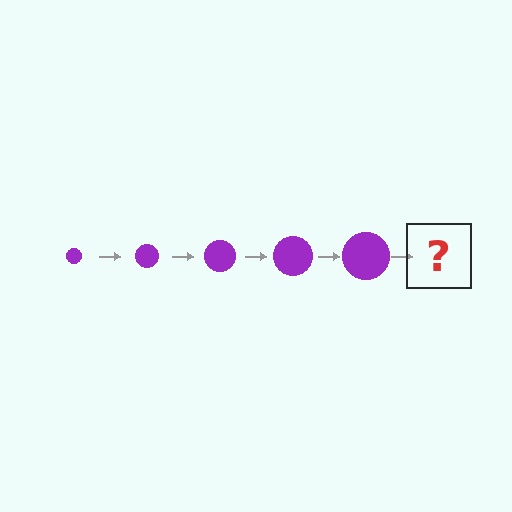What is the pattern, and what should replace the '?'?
The pattern is that the circle gets progressively larger each step. The '?' should be a purple circle, larger than the previous one.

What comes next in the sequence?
The next element should be a purple circle, larger than the previous one.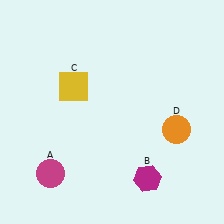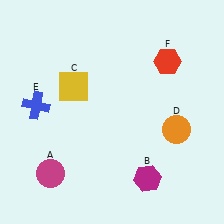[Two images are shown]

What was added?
A blue cross (E), a red hexagon (F) were added in Image 2.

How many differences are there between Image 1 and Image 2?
There are 2 differences between the two images.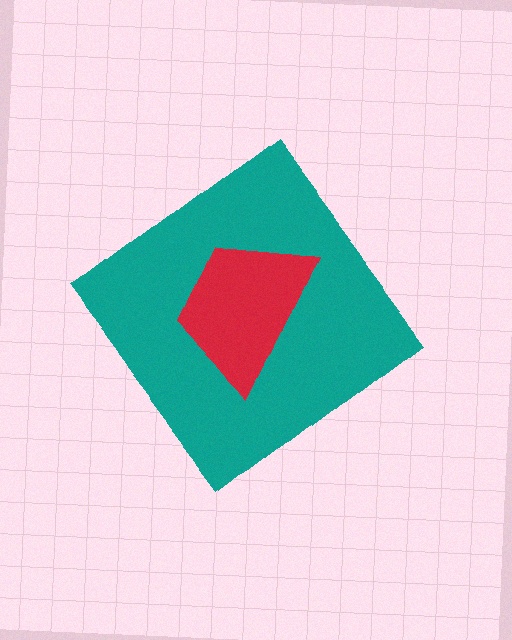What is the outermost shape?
The teal diamond.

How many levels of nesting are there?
2.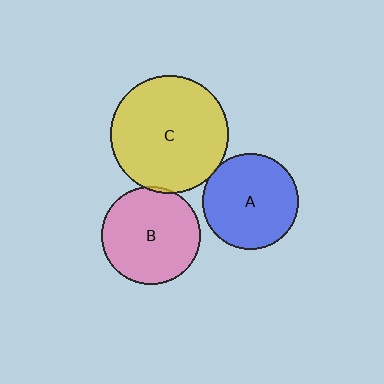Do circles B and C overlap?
Yes.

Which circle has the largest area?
Circle C (yellow).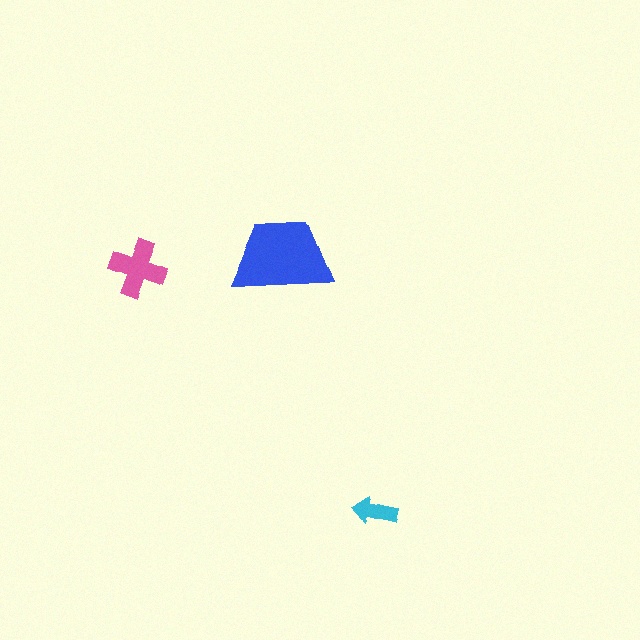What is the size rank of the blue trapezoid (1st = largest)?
1st.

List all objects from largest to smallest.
The blue trapezoid, the pink cross, the cyan arrow.